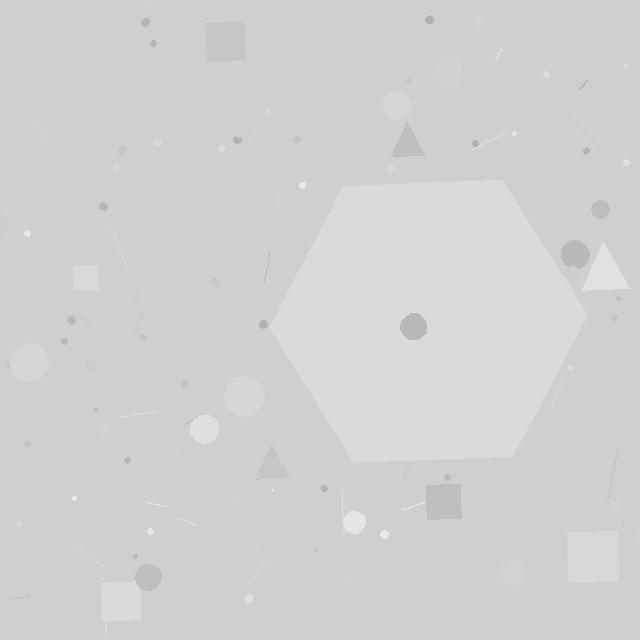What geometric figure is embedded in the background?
A hexagon is embedded in the background.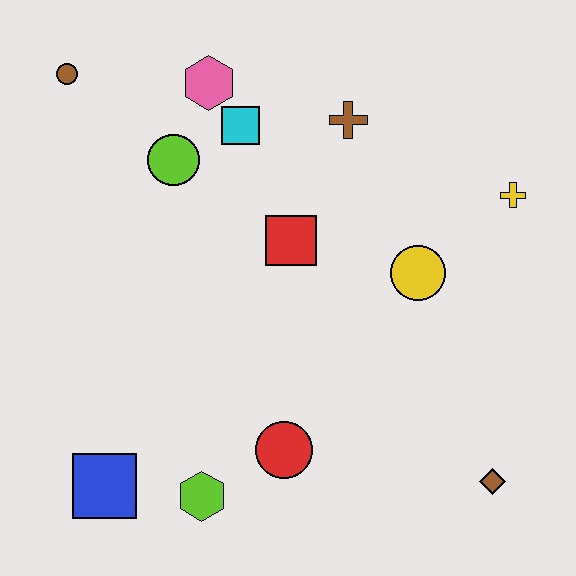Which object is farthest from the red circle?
The brown circle is farthest from the red circle.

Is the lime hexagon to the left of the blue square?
No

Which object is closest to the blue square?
The lime hexagon is closest to the blue square.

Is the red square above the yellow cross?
No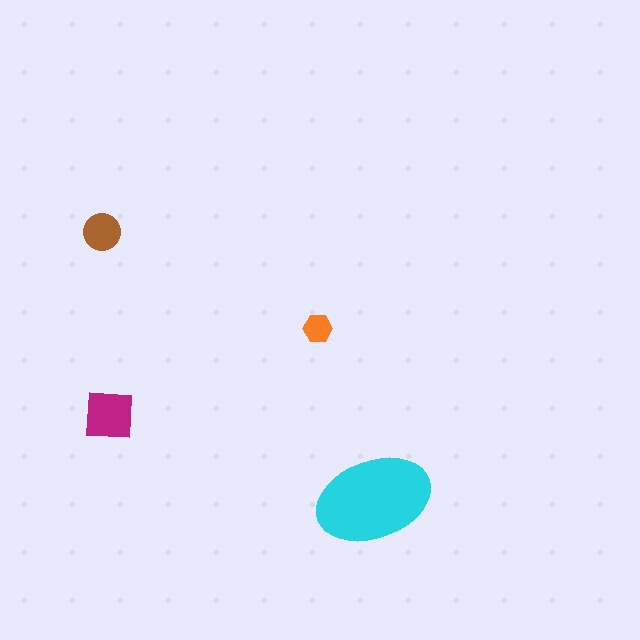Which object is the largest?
The cyan ellipse.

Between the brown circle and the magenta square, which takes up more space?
The magenta square.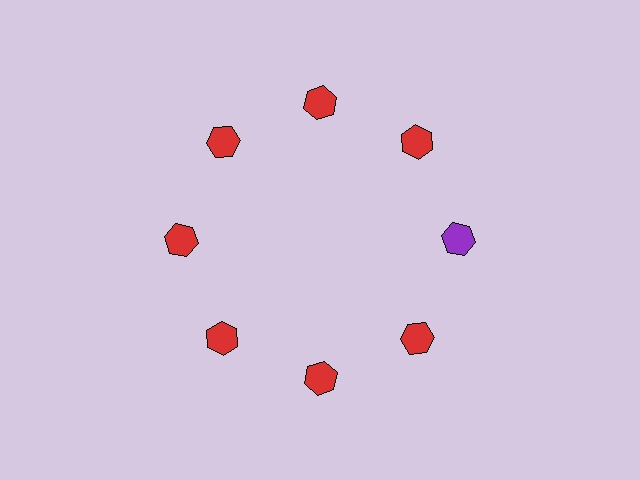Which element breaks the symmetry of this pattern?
The purple hexagon at roughly the 3 o'clock position breaks the symmetry. All other shapes are red hexagons.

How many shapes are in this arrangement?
There are 8 shapes arranged in a ring pattern.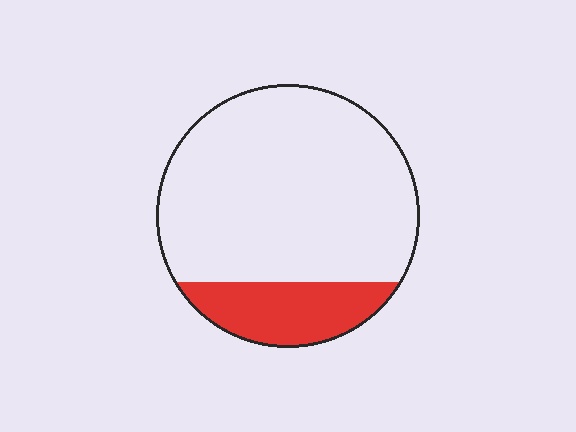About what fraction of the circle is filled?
About one fifth (1/5).